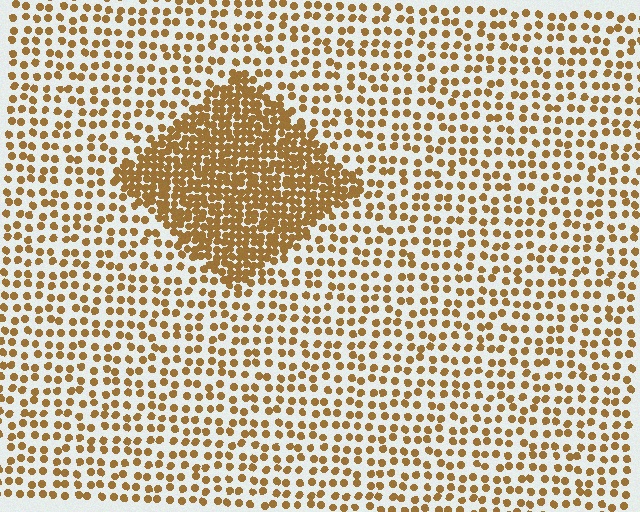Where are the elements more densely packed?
The elements are more densely packed inside the diamond boundary.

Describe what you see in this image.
The image contains small brown elements arranged at two different densities. A diamond-shaped region is visible where the elements are more densely packed than the surrounding area.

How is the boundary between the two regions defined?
The boundary is defined by a change in element density (approximately 2.5x ratio). All elements are the same color, size, and shape.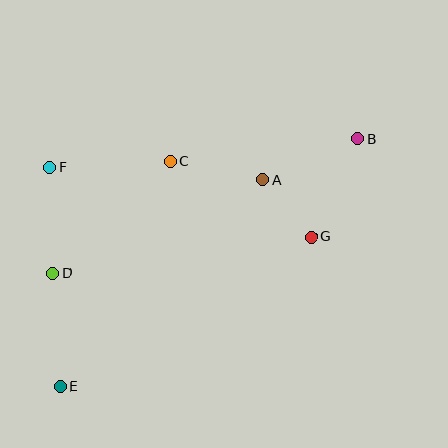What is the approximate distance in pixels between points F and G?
The distance between F and G is approximately 270 pixels.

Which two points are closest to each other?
Points A and G are closest to each other.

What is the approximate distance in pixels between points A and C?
The distance between A and C is approximately 95 pixels.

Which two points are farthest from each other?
Points B and E are farthest from each other.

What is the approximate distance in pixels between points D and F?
The distance between D and F is approximately 106 pixels.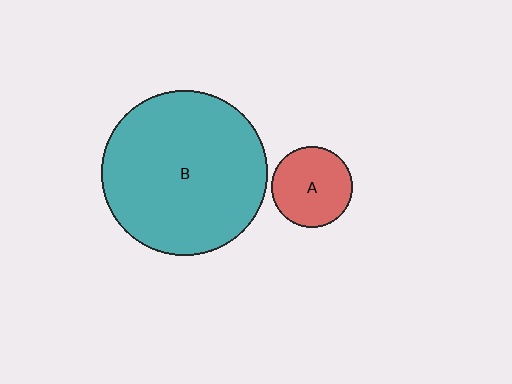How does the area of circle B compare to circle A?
Approximately 4.2 times.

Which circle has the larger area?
Circle B (teal).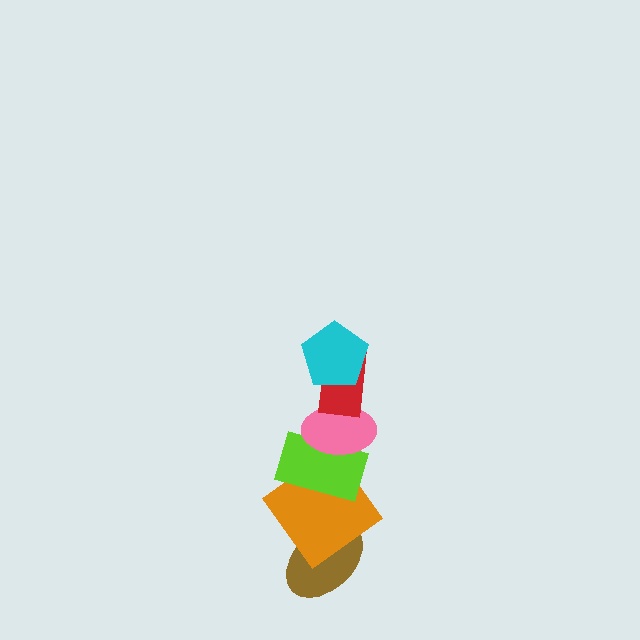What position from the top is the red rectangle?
The red rectangle is 2nd from the top.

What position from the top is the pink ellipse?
The pink ellipse is 3rd from the top.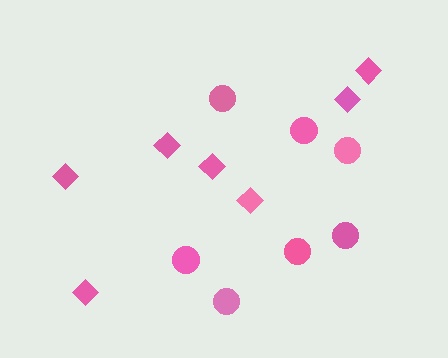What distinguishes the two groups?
There are 2 groups: one group of diamonds (7) and one group of circles (7).